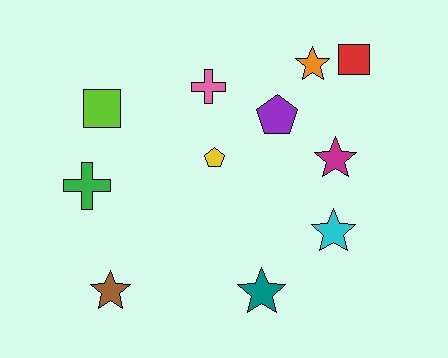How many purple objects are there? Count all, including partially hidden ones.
There is 1 purple object.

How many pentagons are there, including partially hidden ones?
There are 2 pentagons.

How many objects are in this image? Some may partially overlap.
There are 11 objects.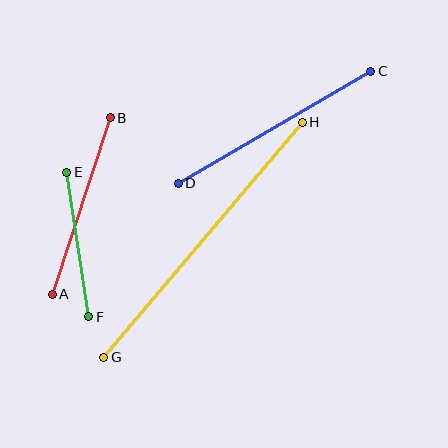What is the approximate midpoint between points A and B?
The midpoint is at approximately (81, 206) pixels.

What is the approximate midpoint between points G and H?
The midpoint is at approximately (203, 240) pixels.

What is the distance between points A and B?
The distance is approximately 185 pixels.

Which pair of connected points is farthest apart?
Points G and H are farthest apart.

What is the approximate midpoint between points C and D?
The midpoint is at approximately (275, 127) pixels.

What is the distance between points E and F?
The distance is approximately 146 pixels.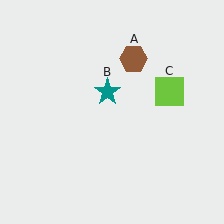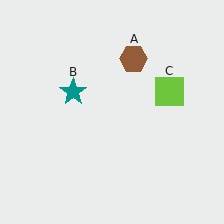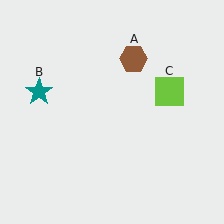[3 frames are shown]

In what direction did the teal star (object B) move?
The teal star (object B) moved left.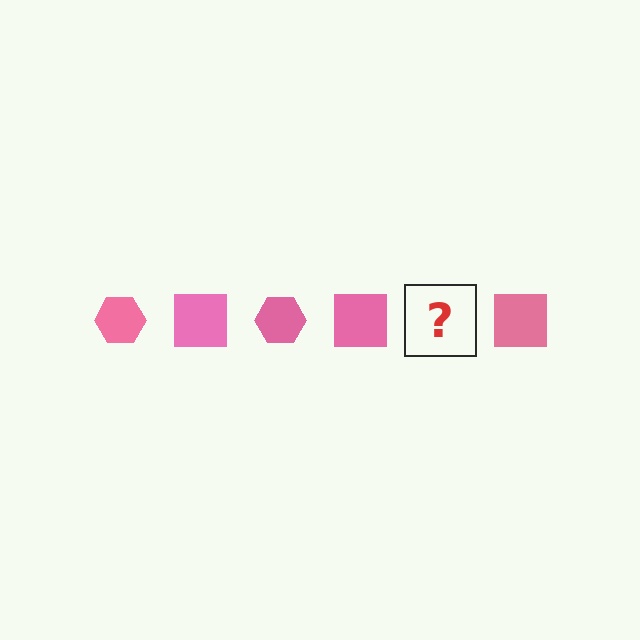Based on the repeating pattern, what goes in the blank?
The blank should be a pink hexagon.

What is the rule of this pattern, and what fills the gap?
The rule is that the pattern cycles through hexagon, square shapes in pink. The gap should be filled with a pink hexagon.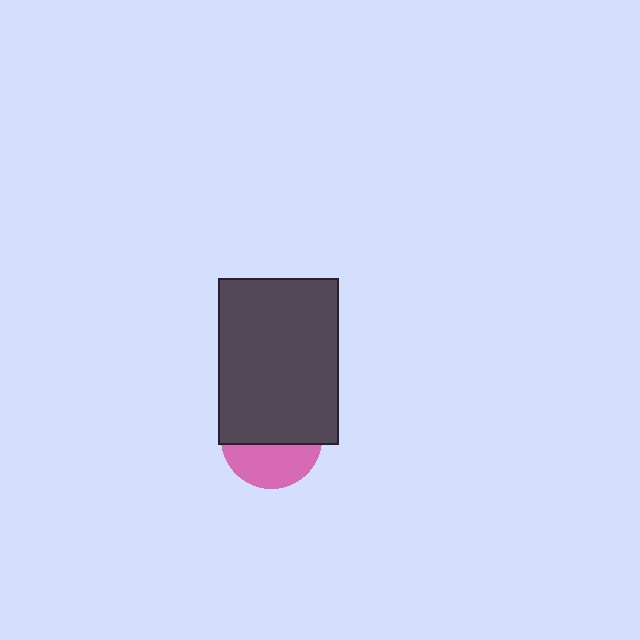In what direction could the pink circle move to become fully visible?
The pink circle could move down. That would shift it out from behind the dark gray rectangle entirely.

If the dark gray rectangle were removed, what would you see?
You would see the complete pink circle.